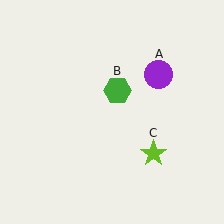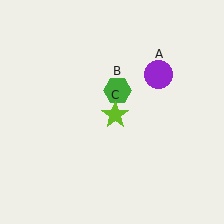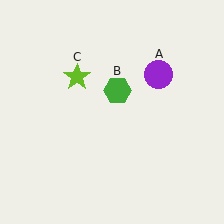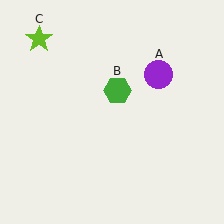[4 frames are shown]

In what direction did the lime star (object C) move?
The lime star (object C) moved up and to the left.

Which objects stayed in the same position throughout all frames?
Purple circle (object A) and green hexagon (object B) remained stationary.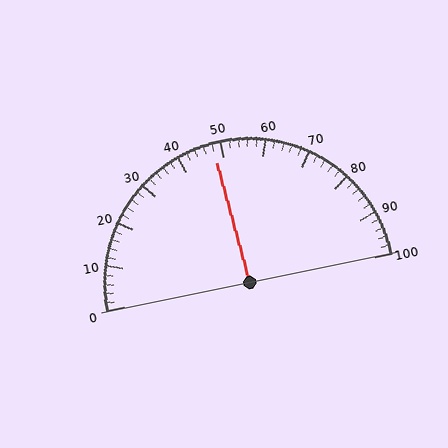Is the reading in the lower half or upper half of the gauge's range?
The reading is in the lower half of the range (0 to 100).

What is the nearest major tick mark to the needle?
The nearest major tick mark is 50.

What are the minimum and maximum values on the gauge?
The gauge ranges from 0 to 100.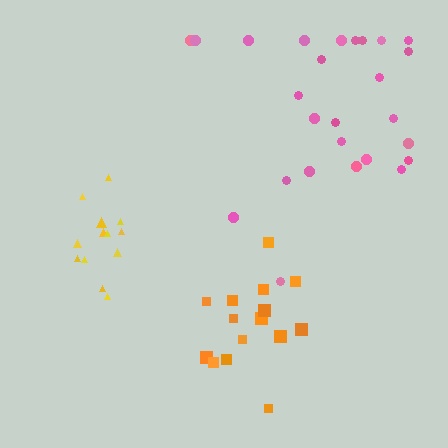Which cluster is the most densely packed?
Yellow.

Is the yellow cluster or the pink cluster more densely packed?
Yellow.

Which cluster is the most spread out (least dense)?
Pink.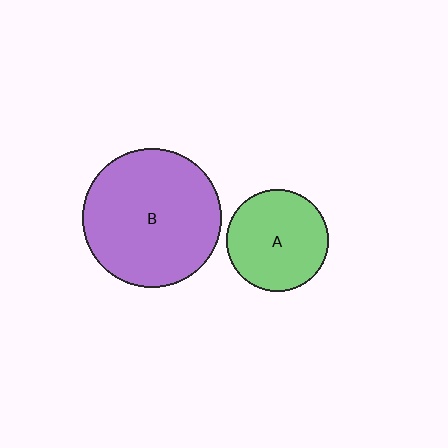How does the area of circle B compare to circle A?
Approximately 1.9 times.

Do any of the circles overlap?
No, none of the circles overlap.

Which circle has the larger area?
Circle B (purple).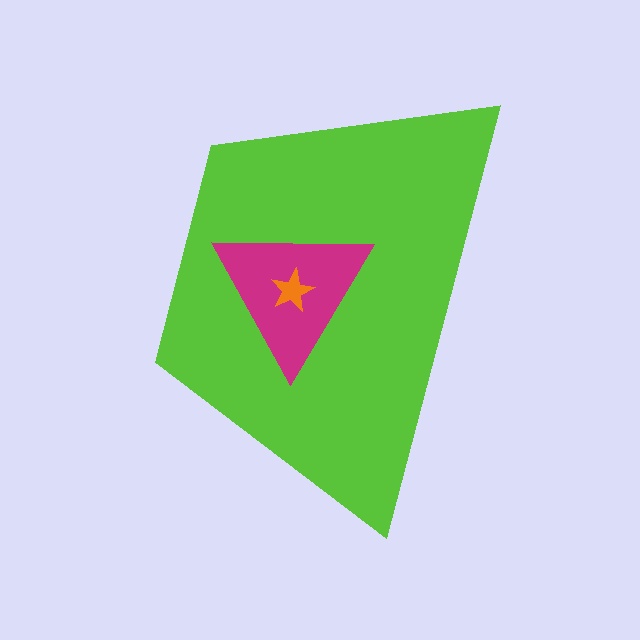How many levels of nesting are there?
3.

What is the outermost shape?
The lime trapezoid.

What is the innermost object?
The orange star.